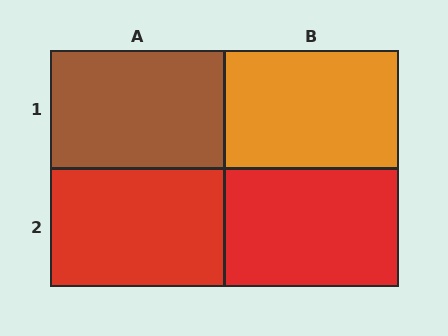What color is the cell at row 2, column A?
Red.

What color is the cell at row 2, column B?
Red.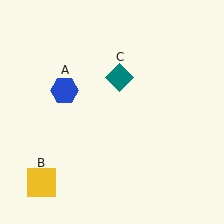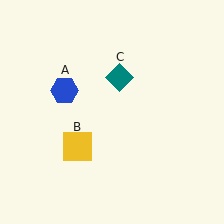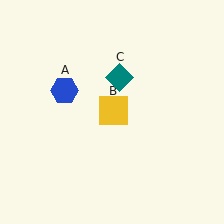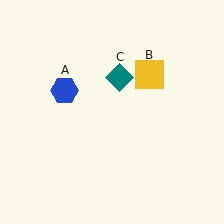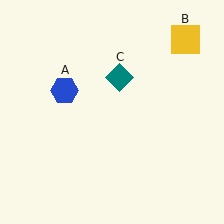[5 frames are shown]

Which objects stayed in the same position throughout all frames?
Blue hexagon (object A) and teal diamond (object C) remained stationary.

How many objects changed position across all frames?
1 object changed position: yellow square (object B).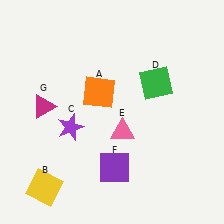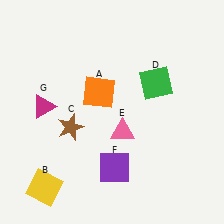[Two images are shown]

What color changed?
The star (C) changed from purple in Image 1 to brown in Image 2.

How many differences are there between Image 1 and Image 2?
There is 1 difference between the two images.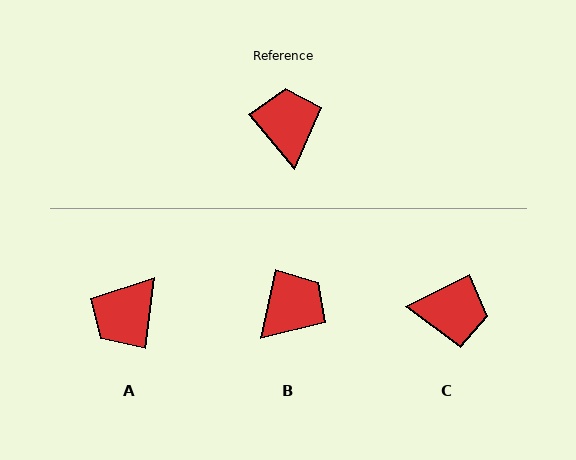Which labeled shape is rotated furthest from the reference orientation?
A, about 133 degrees away.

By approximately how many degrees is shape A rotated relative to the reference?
Approximately 133 degrees counter-clockwise.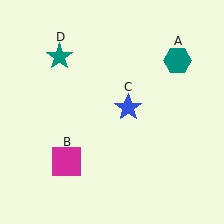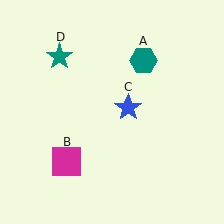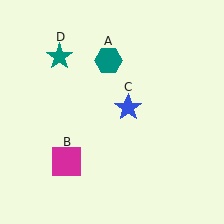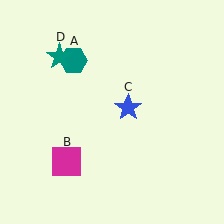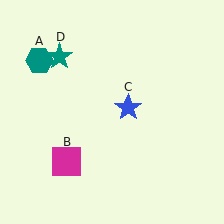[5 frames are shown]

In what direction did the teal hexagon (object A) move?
The teal hexagon (object A) moved left.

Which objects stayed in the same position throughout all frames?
Magenta square (object B) and blue star (object C) and teal star (object D) remained stationary.